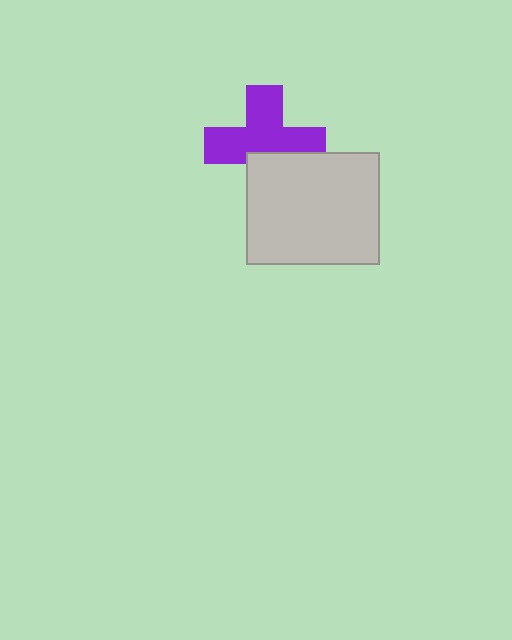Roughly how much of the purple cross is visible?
Most of it is visible (roughly 66%).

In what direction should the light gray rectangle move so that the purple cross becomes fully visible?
The light gray rectangle should move down. That is the shortest direction to clear the overlap and leave the purple cross fully visible.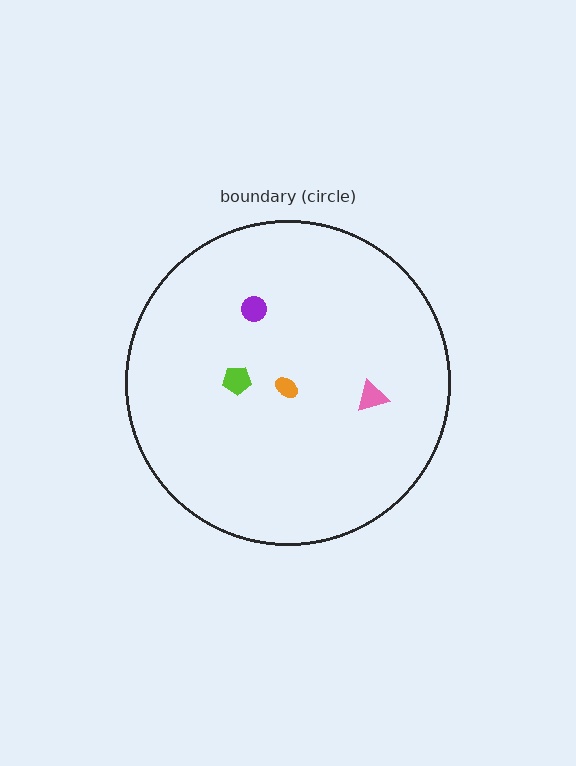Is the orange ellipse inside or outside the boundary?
Inside.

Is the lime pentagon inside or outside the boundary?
Inside.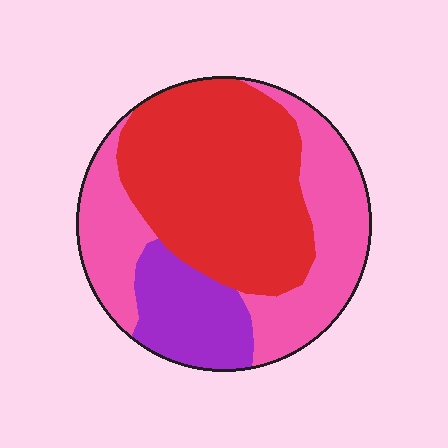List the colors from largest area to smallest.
From largest to smallest: red, pink, purple.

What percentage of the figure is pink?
Pink takes up between a quarter and a half of the figure.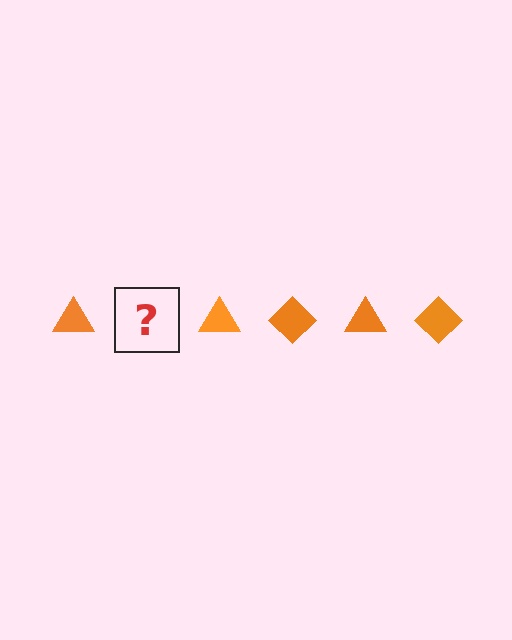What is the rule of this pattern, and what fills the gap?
The rule is that the pattern cycles through triangle, diamond shapes in orange. The gap should be filled with an orange diamond.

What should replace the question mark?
The question mark should be replaced with an orange diamond.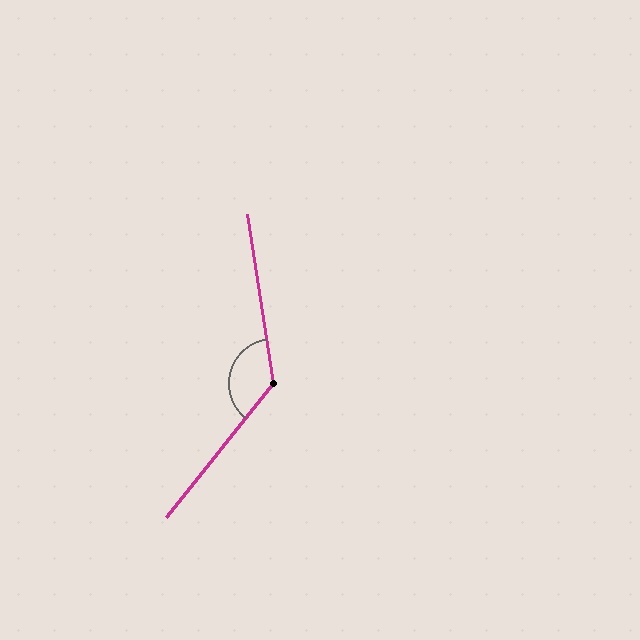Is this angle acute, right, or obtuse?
It is obtuse.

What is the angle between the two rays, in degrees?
Approximately 133 degrees.